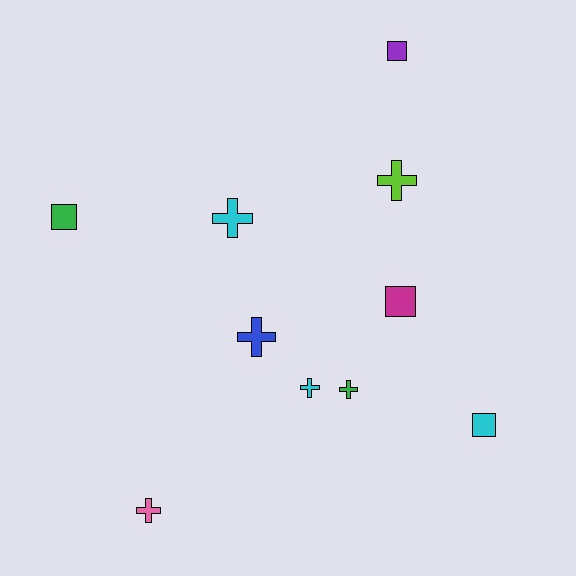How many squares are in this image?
There are 4 squares.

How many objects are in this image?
There are 10 objects.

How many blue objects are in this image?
There is 1 blue object.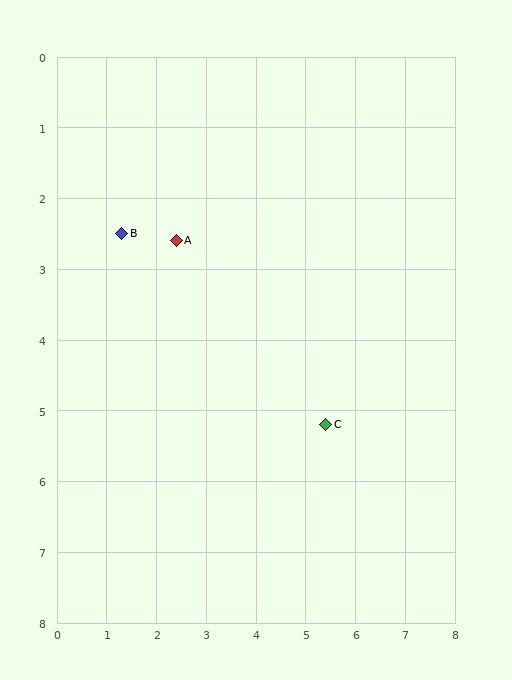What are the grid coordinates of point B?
Point B is at approximately (1.3, 2.5).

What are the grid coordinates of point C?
Point C is at approximately (5.4, 5.2).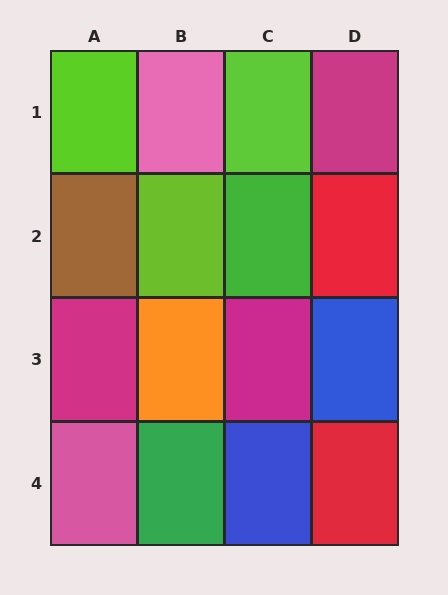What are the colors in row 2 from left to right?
Brown, lime, green, red.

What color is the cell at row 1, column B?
Pink.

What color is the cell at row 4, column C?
Blue.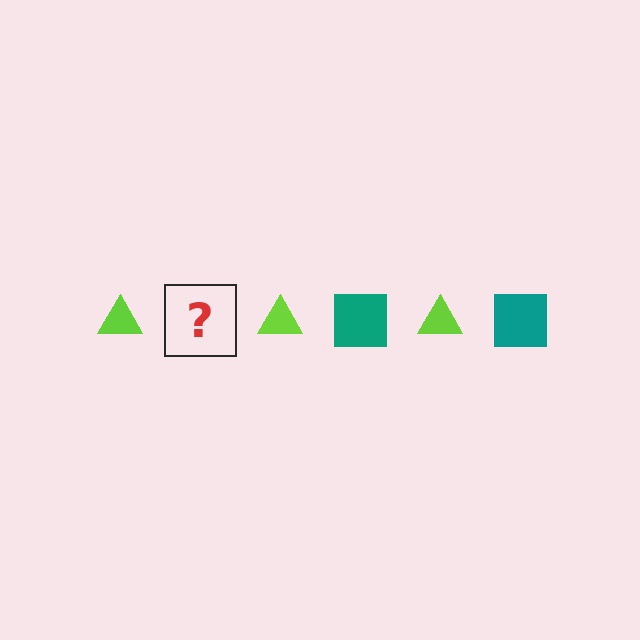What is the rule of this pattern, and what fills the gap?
The rule is that the pattern alternates between lime triangle and teal square. The gap should be filled with a teal square.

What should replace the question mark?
The question mark should be replaced with a teal square.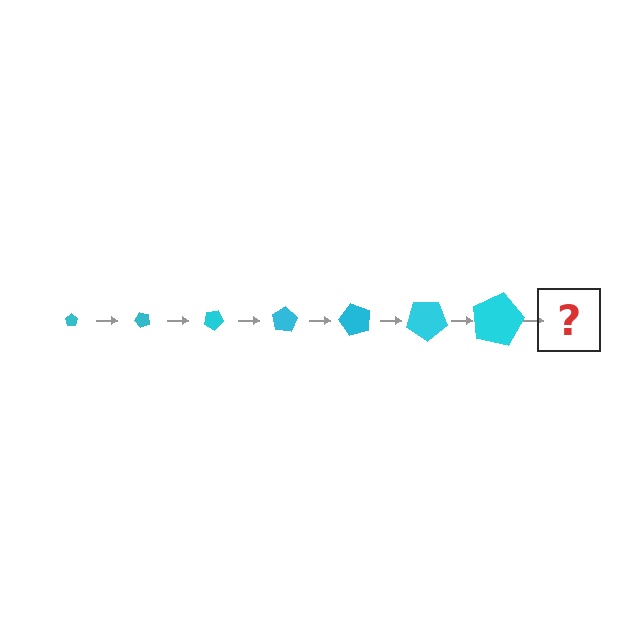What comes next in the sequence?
The next element should be a pentagon, larger than the previous one and rotated 350 degrees from the start.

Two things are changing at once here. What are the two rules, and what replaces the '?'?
The two rules are that the pentagon grows larger each step and it rotates 50 degrees each step. The '?' should be a pentagon, larger than the previous one and rotated 350 degrees from the start.